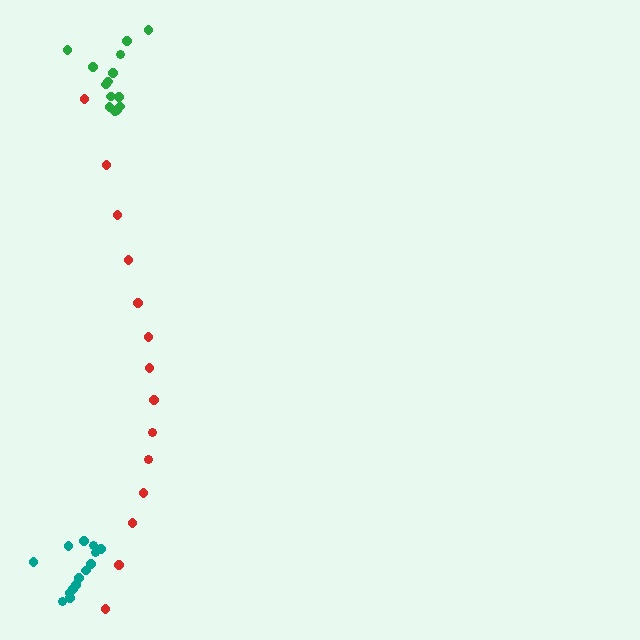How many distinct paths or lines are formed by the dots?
There are 3 distinct paths.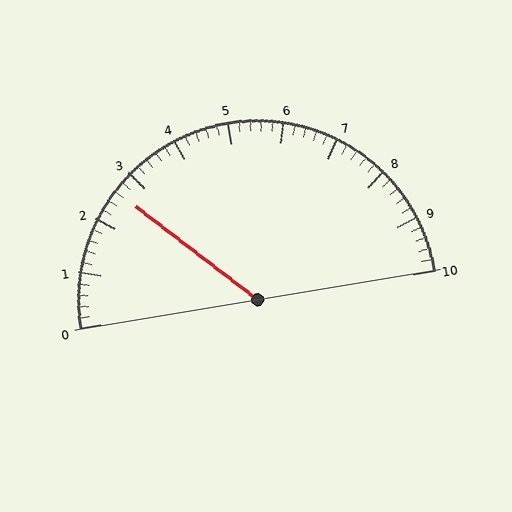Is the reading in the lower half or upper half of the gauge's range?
The reading is in the lower half of the range (0 to 10).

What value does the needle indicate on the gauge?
The needle indicates approximately 2.6.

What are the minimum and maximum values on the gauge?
The gauge ranges from 0 to 10.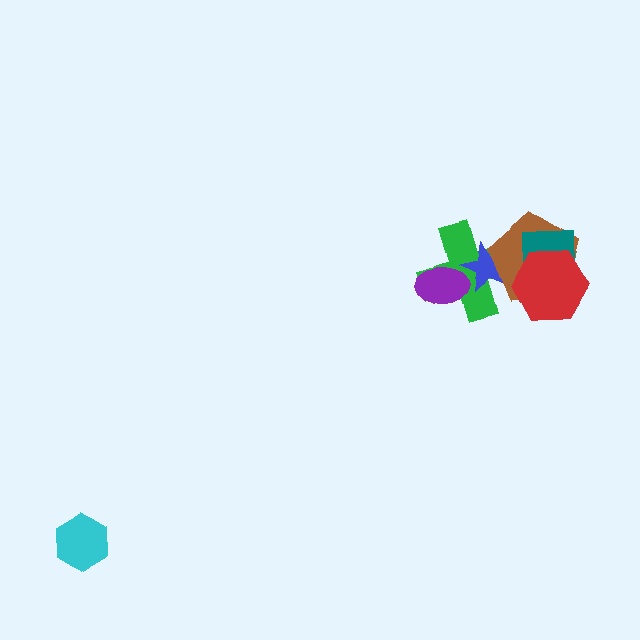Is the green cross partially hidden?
Yes, it is partially covered by another shape.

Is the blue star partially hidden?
Yes, it is partially covered by another shape.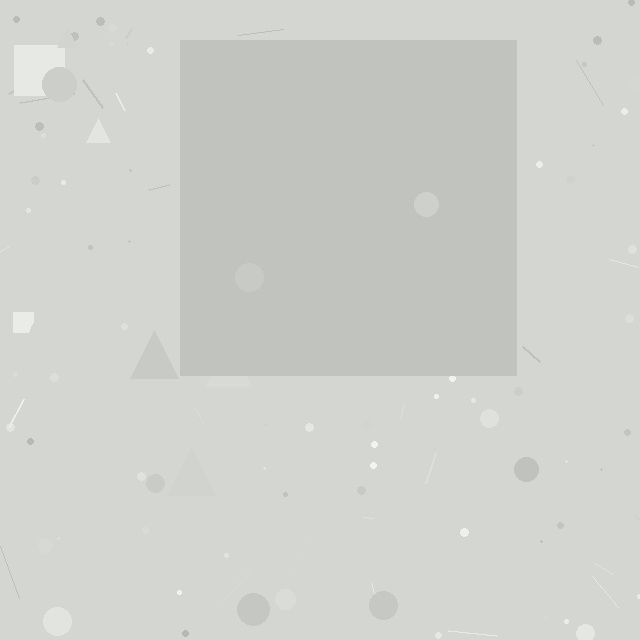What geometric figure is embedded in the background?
A square is embedded in the background.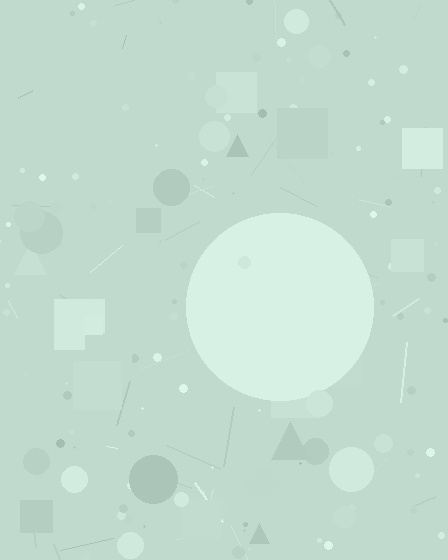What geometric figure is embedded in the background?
A circle is embedded in the background.